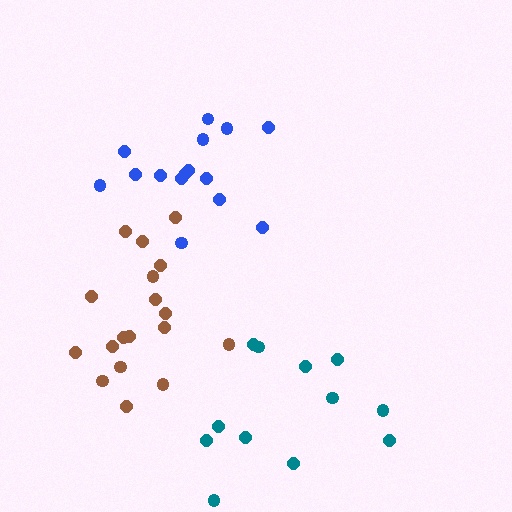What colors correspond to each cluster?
The clusters are colored: blue, teal, brown.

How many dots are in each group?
Group 1: 15 dots, Group 2: 12 dots, Group 3: 18 dots (45 total).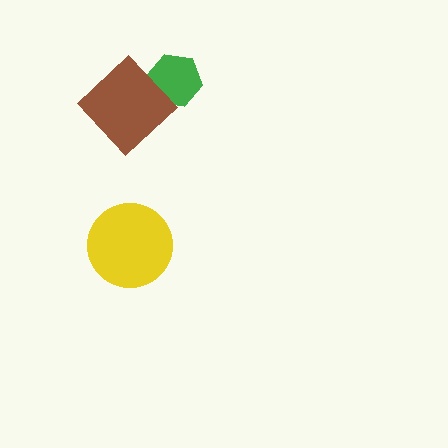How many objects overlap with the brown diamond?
1 object overlaps with the brown diamond.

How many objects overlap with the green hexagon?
1 object overlaps with the green hexagon.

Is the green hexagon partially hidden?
Yes, it is partially covered by another shape.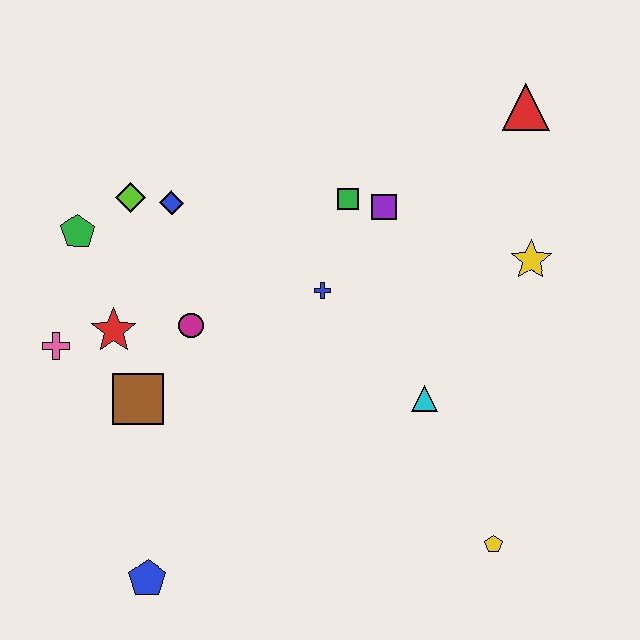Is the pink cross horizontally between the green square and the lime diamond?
No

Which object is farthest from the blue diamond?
The yellow pentagon is farthest from the blue diamond.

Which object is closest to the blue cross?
The green square is closest to the blue cross.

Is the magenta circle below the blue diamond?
Yes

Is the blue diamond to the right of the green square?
No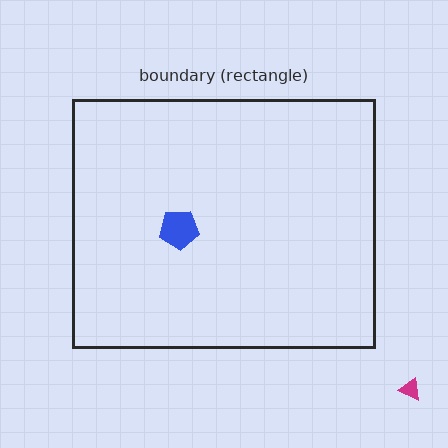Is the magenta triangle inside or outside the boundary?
Outside.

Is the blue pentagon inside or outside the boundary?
Inside.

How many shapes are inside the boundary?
1 inside, 1 outside.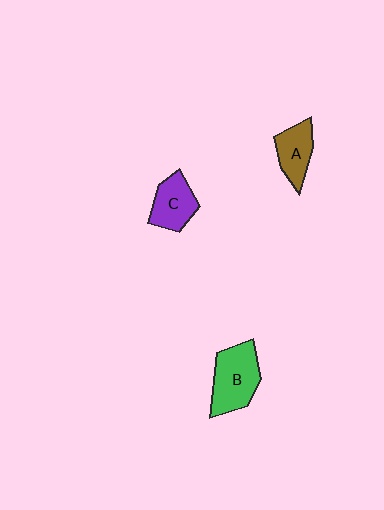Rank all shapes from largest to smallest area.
From largest to smallest: B (green), C (purple), A (brown).